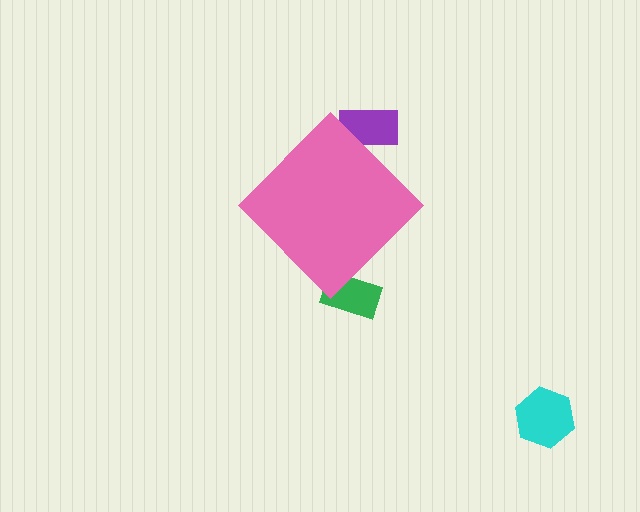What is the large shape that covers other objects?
A pink diamond.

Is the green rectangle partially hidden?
Yes, the green rectangle is partially hidden behind the pink diamond.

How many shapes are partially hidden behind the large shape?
2 shapes are partially hidden.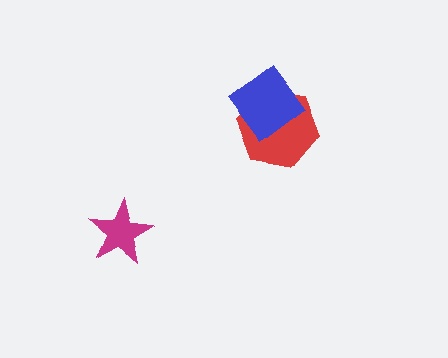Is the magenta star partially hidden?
No, no other shape covers it.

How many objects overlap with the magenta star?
0 objects overlap with the magenta star.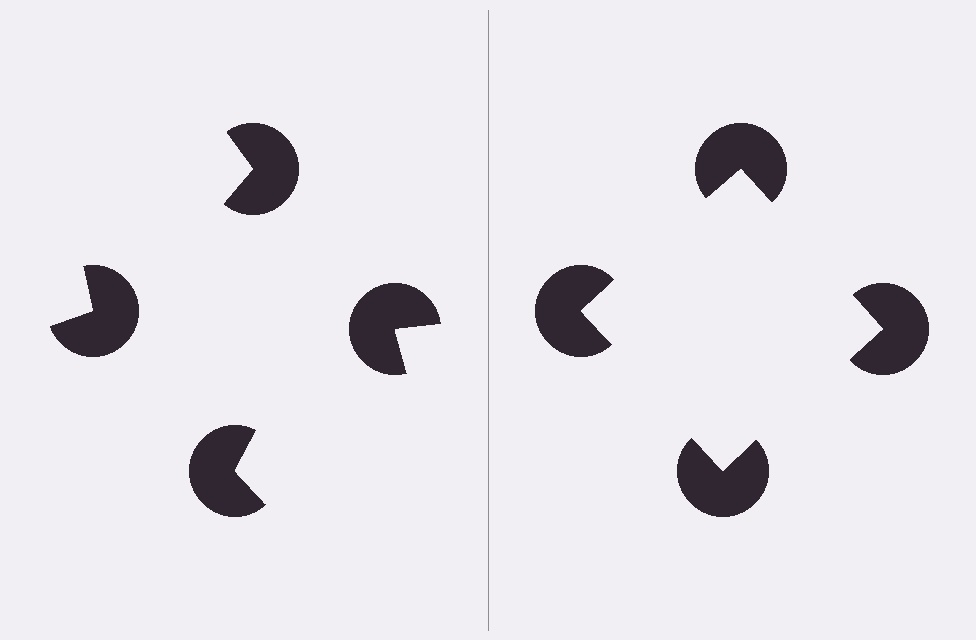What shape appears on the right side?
An illusory square.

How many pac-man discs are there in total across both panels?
8 — 4 on each side.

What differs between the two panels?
The pac-man discs are positioned identically on both sides; only the wedge orientations differ. On the right they align to a square; on the left they are misaligned.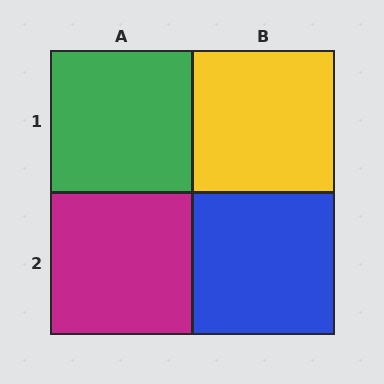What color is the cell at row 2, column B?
Blue.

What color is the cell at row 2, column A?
Magenta.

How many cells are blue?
1 cell is blue.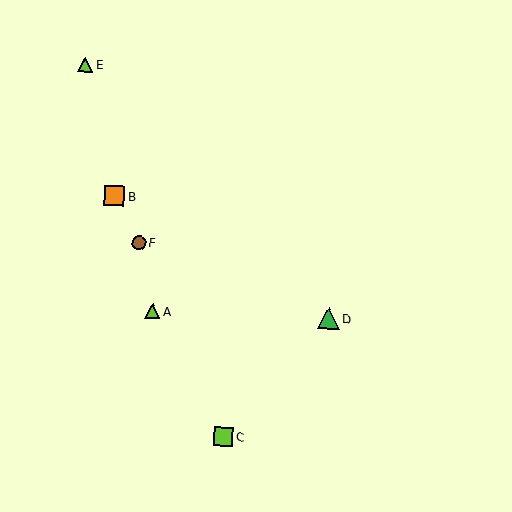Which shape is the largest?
The green triangle (labeled D) is the largest.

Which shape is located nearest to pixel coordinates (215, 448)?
The lime square (labeled C) at (224, 437) is nearest to that location.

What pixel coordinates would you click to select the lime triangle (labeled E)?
Click at (85, 65) to select the lime triangle E.